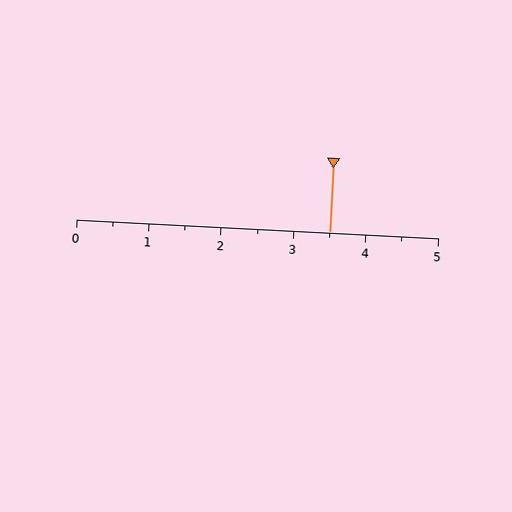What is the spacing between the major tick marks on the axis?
The major ticks are spaced 1 apart.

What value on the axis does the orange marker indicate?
The marker indicates approximately 3.5.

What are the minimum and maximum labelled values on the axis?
The axis runs from 0 to 5.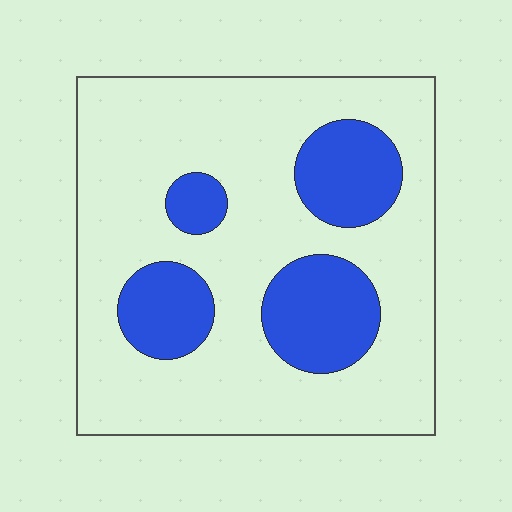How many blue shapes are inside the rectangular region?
4.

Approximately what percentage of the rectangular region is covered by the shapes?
Approximately 25%.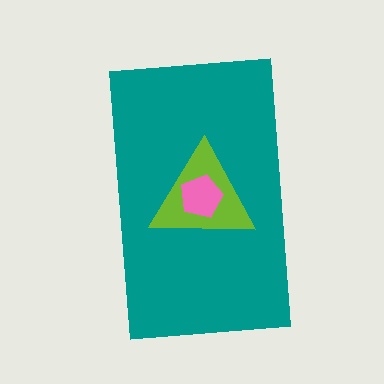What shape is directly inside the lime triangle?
The pink pentagon.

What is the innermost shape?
The pink pentagon.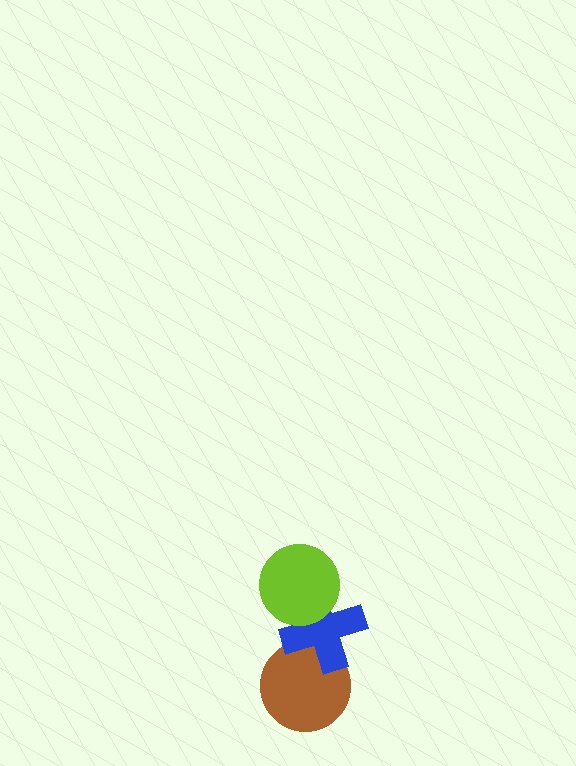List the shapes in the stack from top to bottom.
From top to bottom: the lime circle, the blue cross, the brown circle.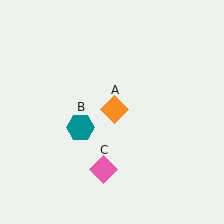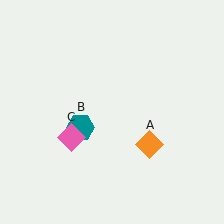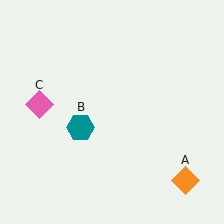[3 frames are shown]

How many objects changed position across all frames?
2 objects changed position: orange diamond (object A), pink diamond (object C).